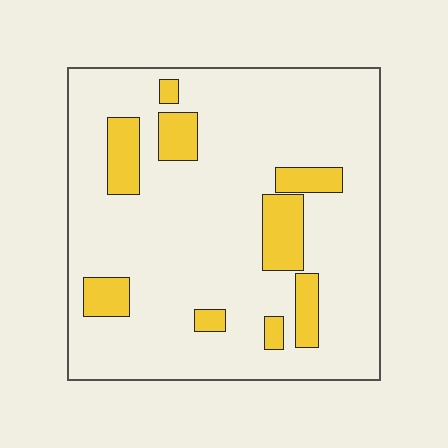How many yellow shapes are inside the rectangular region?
9.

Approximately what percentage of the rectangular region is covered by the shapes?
Approximately 15%.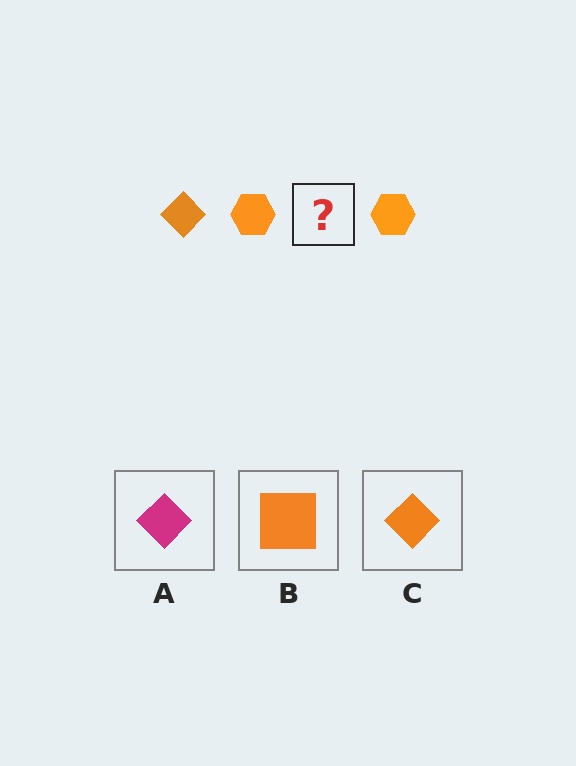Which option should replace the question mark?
Option C.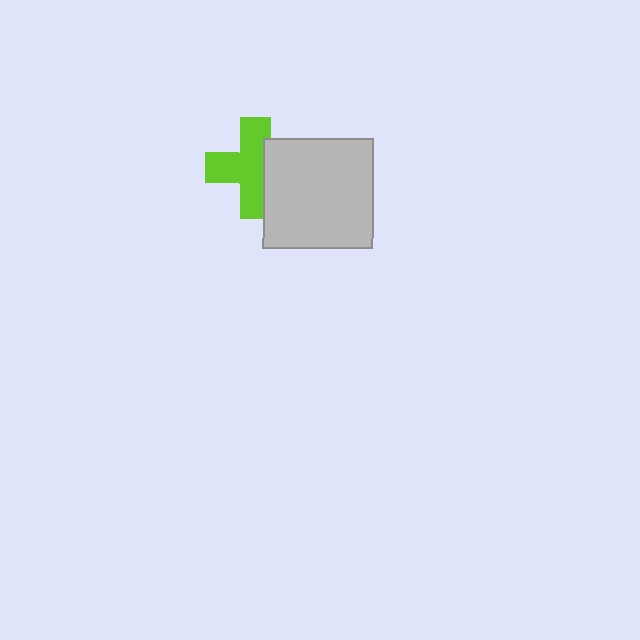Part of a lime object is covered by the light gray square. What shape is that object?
It is a cross.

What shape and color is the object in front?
The object in front is a light gray square.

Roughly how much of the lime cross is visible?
Most of it is visible (roughly 67%).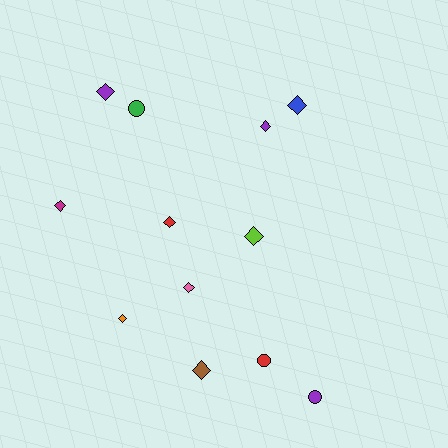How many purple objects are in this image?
There are 3 purple objects.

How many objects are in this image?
There are 12 objects.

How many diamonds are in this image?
There are 9 diamonds.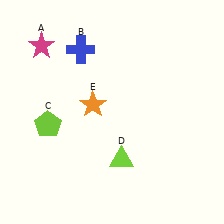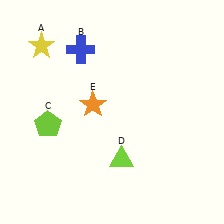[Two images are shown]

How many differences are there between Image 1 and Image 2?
There is 1 difference between the two images.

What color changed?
The star (A) changed from magenta in Image 1 to yellow in Image 2.